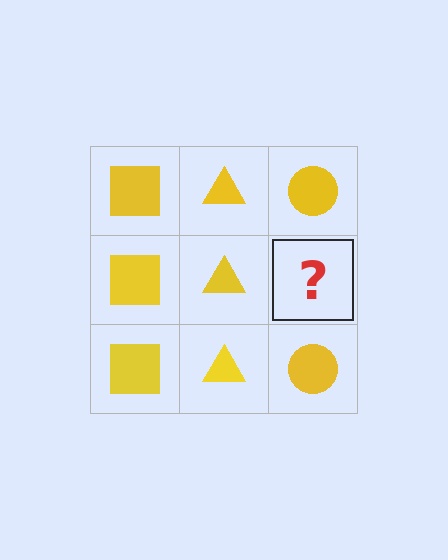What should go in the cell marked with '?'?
The missing cell should contain a yellow circle.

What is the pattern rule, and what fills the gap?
The rule is that each column has a consistent shape. The gap should be filled with a yellow circle.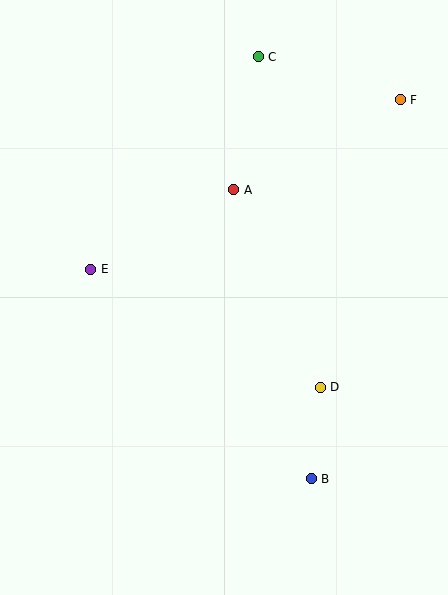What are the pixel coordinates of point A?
Point A is at (234, 190).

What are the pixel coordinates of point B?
Point B is at (311, 479).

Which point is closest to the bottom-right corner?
Point B is closest to the bottom-right corner.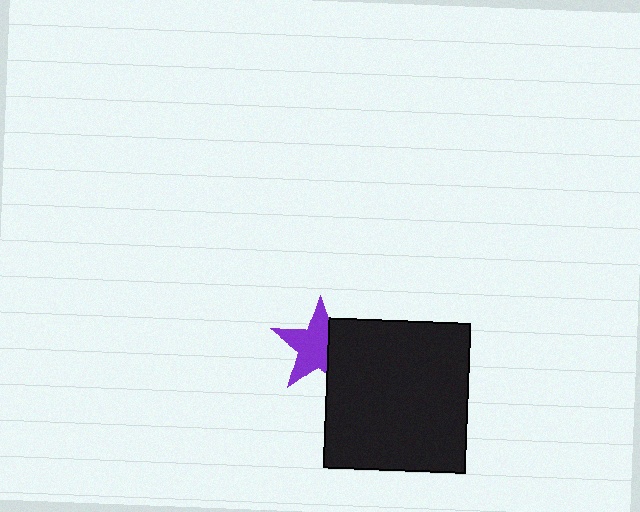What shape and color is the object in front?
The object in front is a black rectangle.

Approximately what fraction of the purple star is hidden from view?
Roughly 33% of the purple star is hidden behind the black rectangle.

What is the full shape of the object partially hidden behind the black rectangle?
The partially hidden object is a purple star.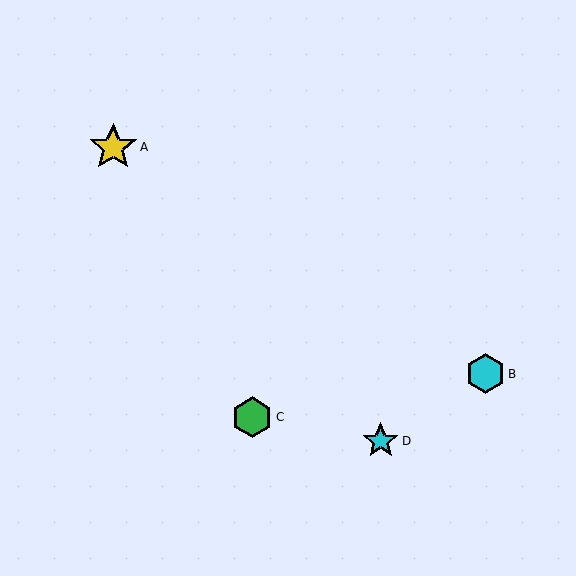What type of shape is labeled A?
Shape A is a yellow star.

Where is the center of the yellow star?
The center of the yellow star is at (113, 147).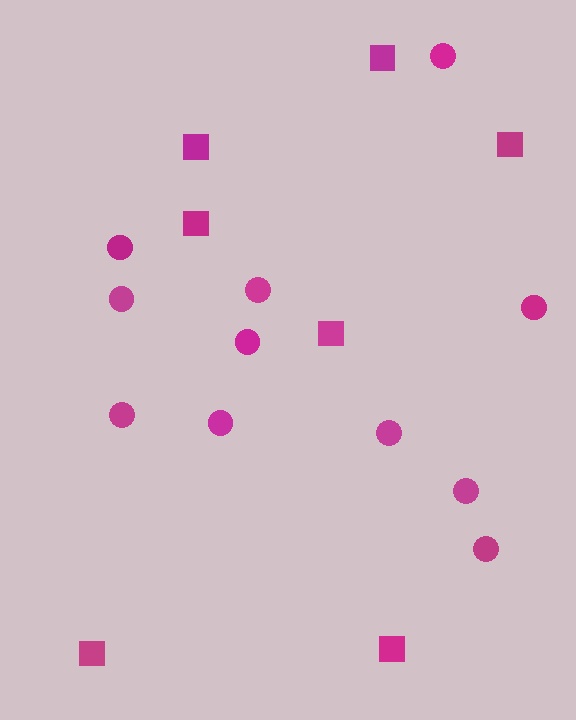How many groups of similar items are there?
There are 2 groups: one group of circles (11) and one group of squares (7).